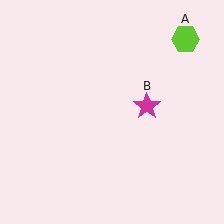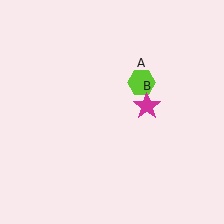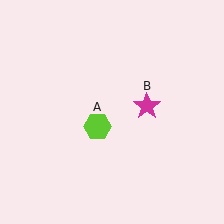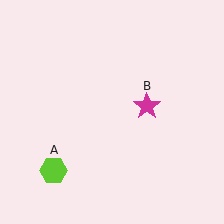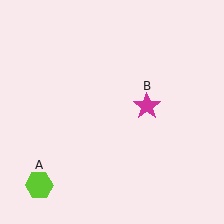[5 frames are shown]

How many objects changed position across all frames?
1 object changed position: lime hexagon (object A).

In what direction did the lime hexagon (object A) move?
The lime hexagon (object A) moved down and to the left.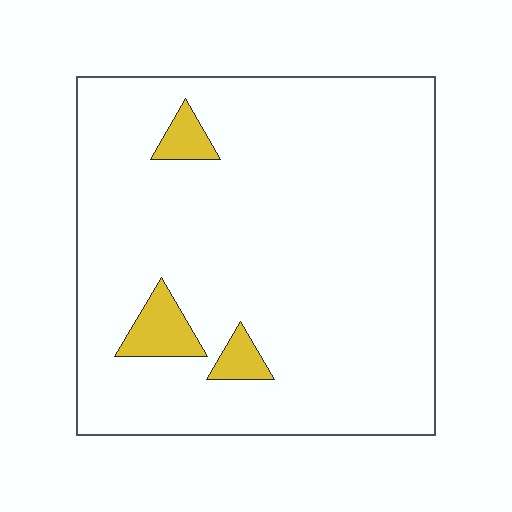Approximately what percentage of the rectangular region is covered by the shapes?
Approximately 5%.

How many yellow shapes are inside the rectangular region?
3.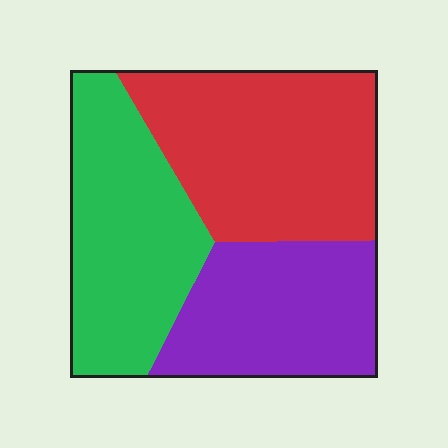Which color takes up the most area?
Red, at roughly 40%.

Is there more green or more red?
Red.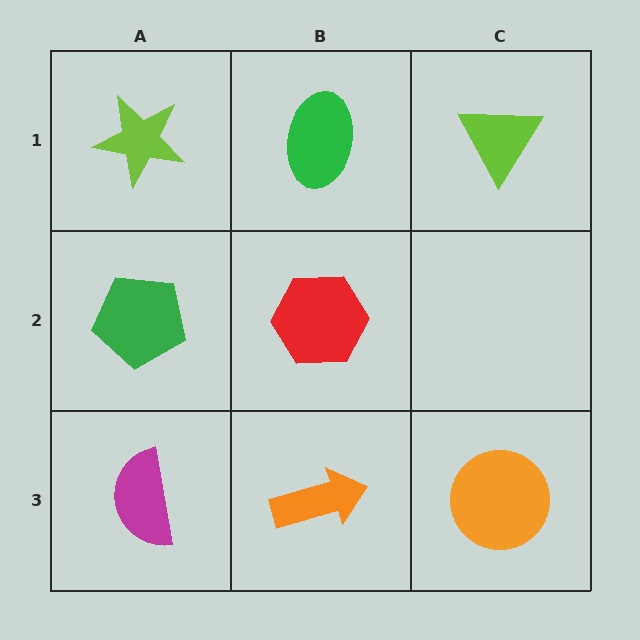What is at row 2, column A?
A green pentagon.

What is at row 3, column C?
An orange circle.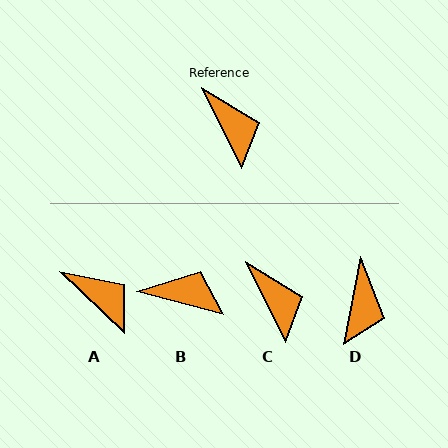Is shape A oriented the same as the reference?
No, it is off by about 20 degrees.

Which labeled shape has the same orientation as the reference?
C.